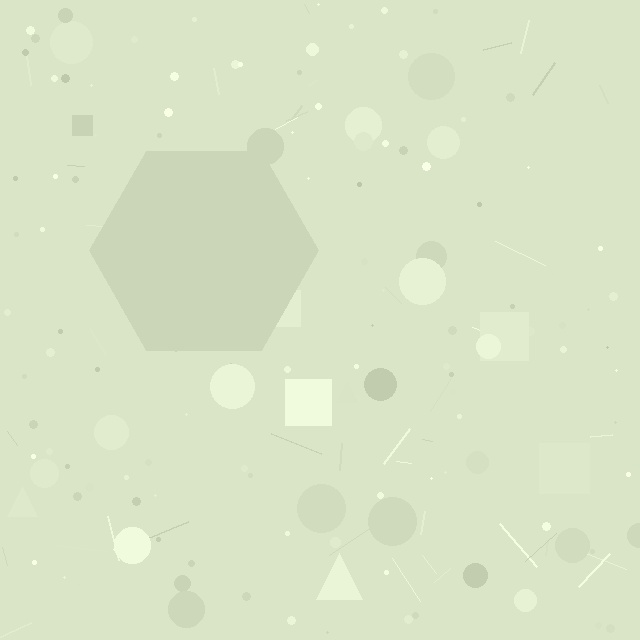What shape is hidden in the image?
A hexagon is hidden in the image.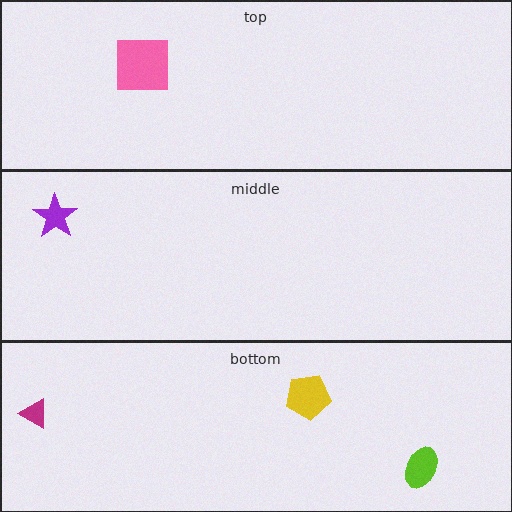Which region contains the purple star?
The middle region.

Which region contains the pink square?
The top region.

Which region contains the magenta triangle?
The bottom region.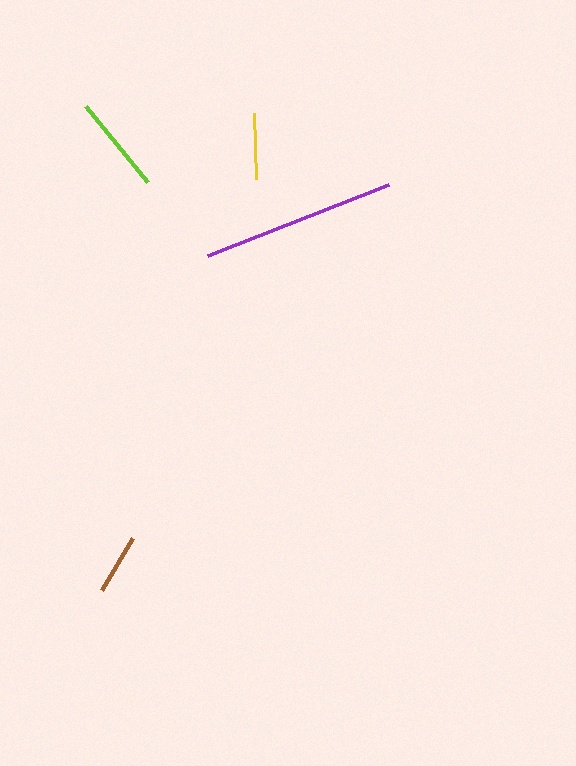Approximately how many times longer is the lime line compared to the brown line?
The lime line is approximately 1.6 times the length of the brown line.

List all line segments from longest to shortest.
From longest to shortest: purple, lime, yellow, brown.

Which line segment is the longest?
The purple line is the longest at approximately 193 pixels.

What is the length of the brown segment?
The brown segment is approximately 61 pixels long.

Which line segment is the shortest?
The brown line is the shortest at approximately 61 pixels.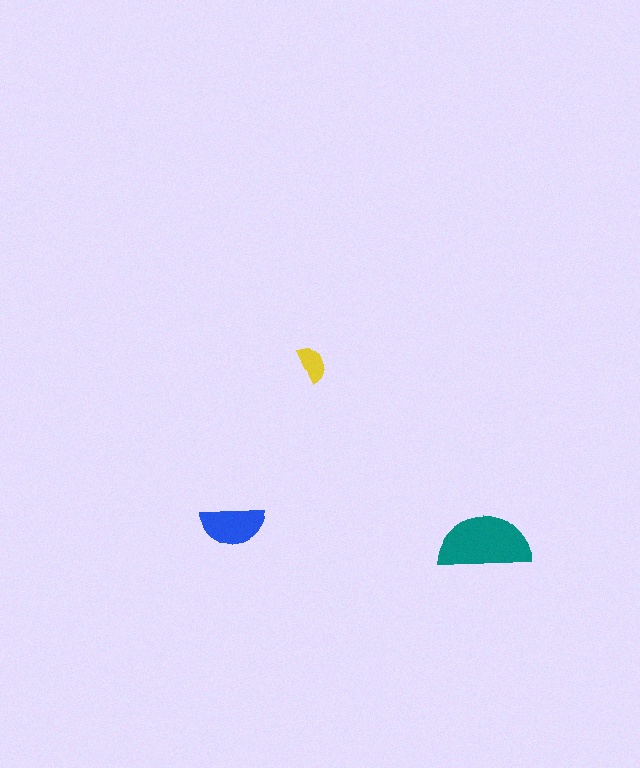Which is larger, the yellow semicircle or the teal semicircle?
The teal one.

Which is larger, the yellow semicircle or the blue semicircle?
The blue one.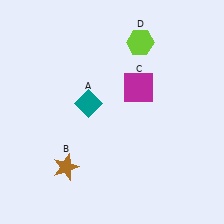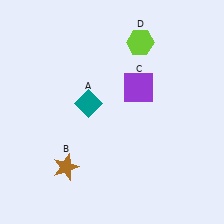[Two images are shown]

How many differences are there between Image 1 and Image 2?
There is 1 difference between the two images.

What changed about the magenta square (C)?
In Image 1, C is magenta. In Image 2, it changed to purple.